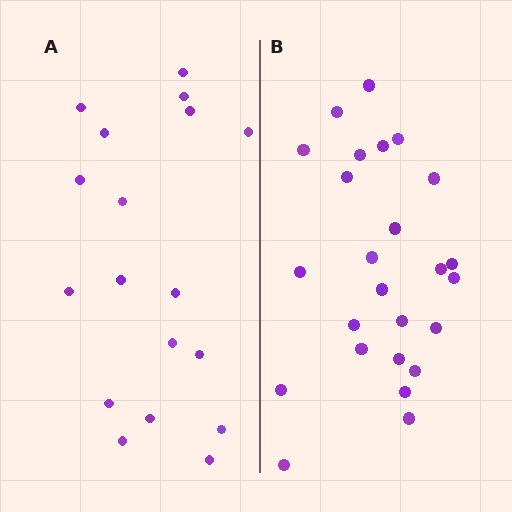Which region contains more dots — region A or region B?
Region B (the right region) has more dots.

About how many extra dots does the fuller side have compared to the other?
Region B has roughly 8 or so more dots than region A.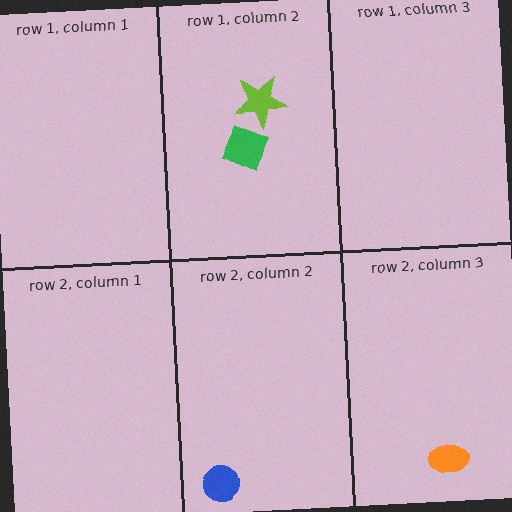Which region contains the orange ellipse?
The row 2, column 3 region.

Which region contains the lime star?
The row 1, column 2 region.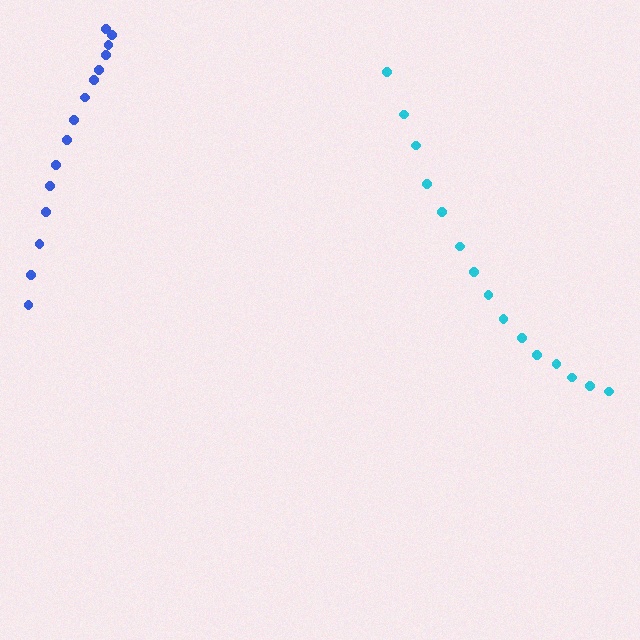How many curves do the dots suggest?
There are 2 distinct paths.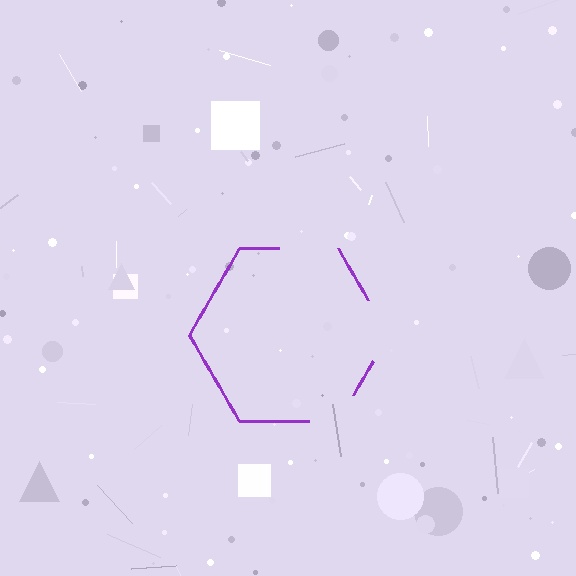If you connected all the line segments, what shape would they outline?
They would outline a hexagon.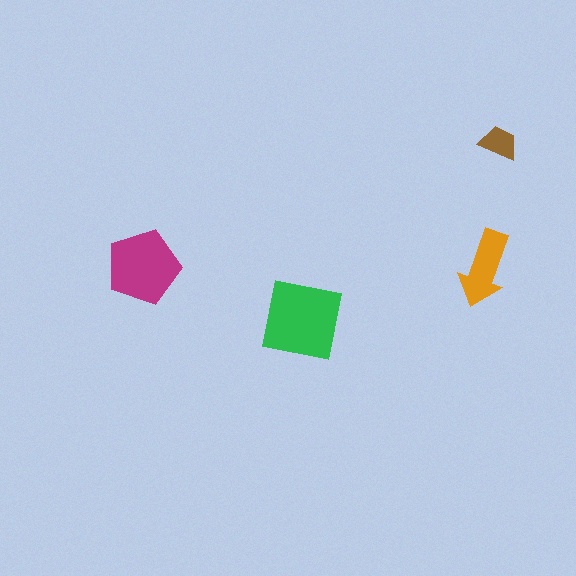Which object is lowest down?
The green square is bottommost.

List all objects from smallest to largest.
The brown trapezoid, the orange arrow, the magenta pentagon, the green square.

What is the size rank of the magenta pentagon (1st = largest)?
2nd.